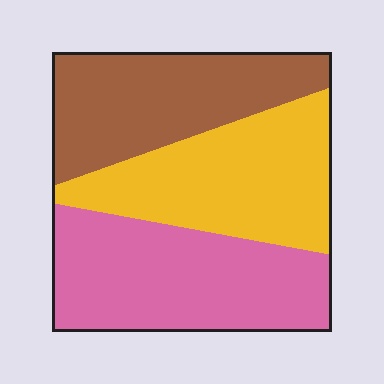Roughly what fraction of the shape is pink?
Pink takes up about three eighths (3/8) of the shape.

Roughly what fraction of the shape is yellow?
Yellow takes up about one third (1/3) of the shape.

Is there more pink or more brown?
Pink.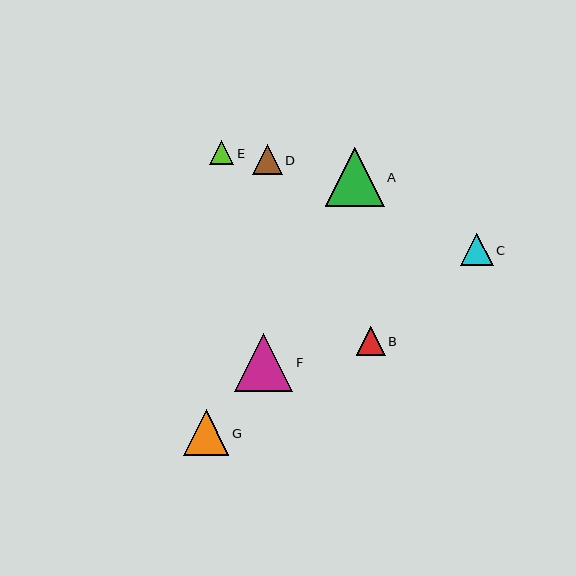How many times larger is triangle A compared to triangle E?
Triangle A is approximately 2.5 times the size of triangle E.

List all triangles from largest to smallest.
From largest to smallest: A, F, G, C, D, B, E.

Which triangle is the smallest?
Triangle E is the smallest with a size of approximately 24 pixels.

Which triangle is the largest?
Triangle A is the largest with a size of approximately 59 pixels.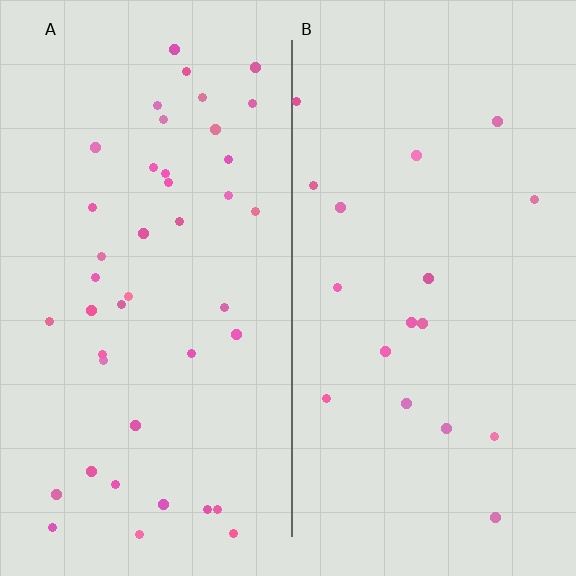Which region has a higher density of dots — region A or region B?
A (the left).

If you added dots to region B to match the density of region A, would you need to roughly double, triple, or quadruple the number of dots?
Approximately double.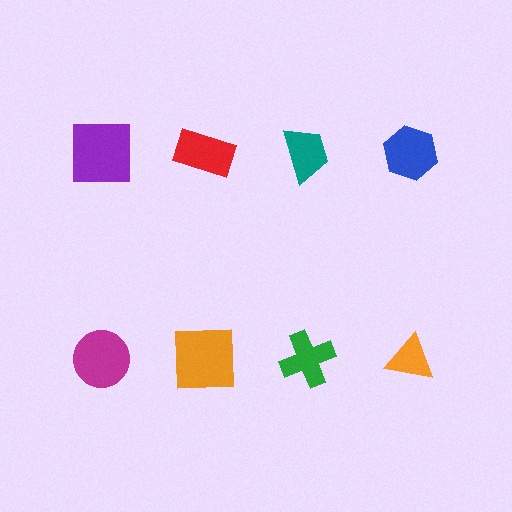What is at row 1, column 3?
A teal trapezoid.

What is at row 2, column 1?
A magenta circle.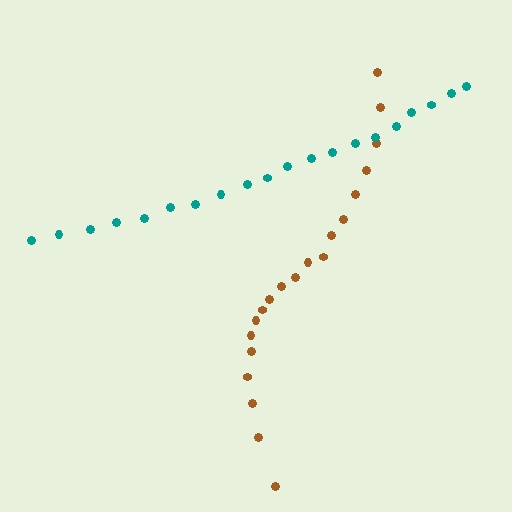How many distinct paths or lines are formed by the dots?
There are 2 distinct paths.